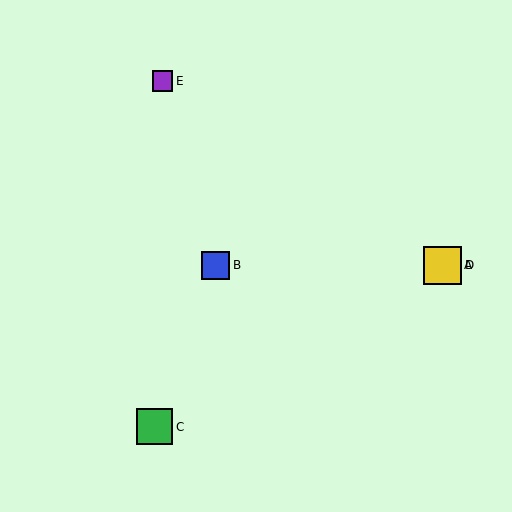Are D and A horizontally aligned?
Yes, both are at y≈265.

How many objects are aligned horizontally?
3 objects (A, B, D) are aligned horizontally.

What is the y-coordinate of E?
Object E is at y≈81.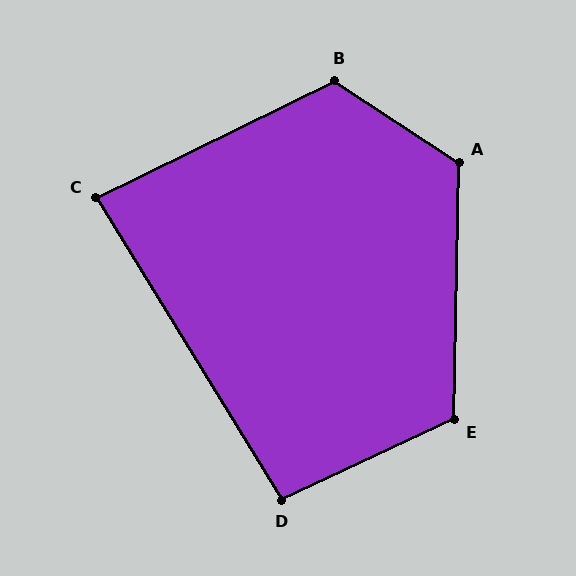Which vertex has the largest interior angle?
A, at approximately 122 degrees.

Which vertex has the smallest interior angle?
C, at approximately 85 degrees.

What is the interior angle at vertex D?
Approximately 97 degrees (obtuse).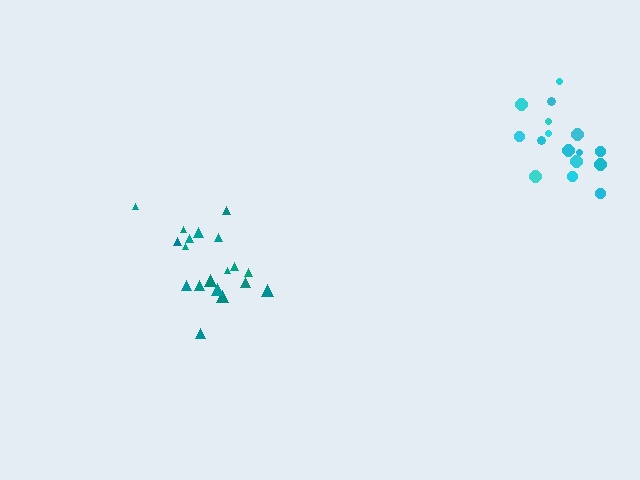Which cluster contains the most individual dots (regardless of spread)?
Teal (19).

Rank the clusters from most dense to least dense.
cyan, teal.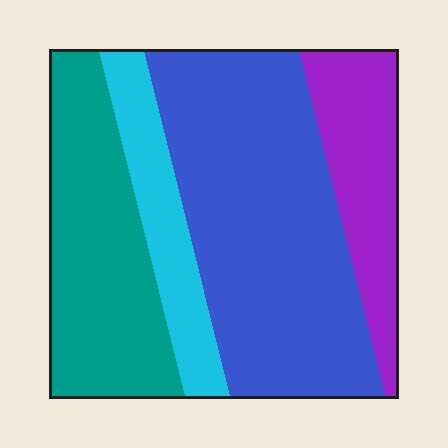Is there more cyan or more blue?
Blue.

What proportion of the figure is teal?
Teal covers 27% of the figure.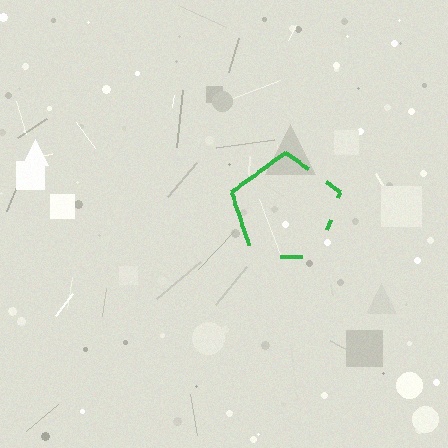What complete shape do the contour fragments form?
The contour fragments form a pentagon.